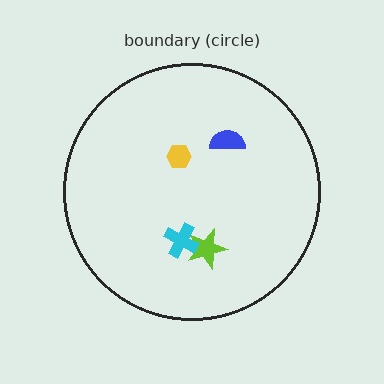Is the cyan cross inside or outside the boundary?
Inside.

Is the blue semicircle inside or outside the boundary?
Inside.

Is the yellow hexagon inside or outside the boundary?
Inside.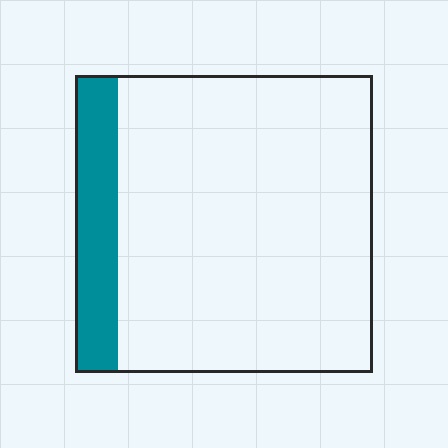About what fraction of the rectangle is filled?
About one eighth (1/8).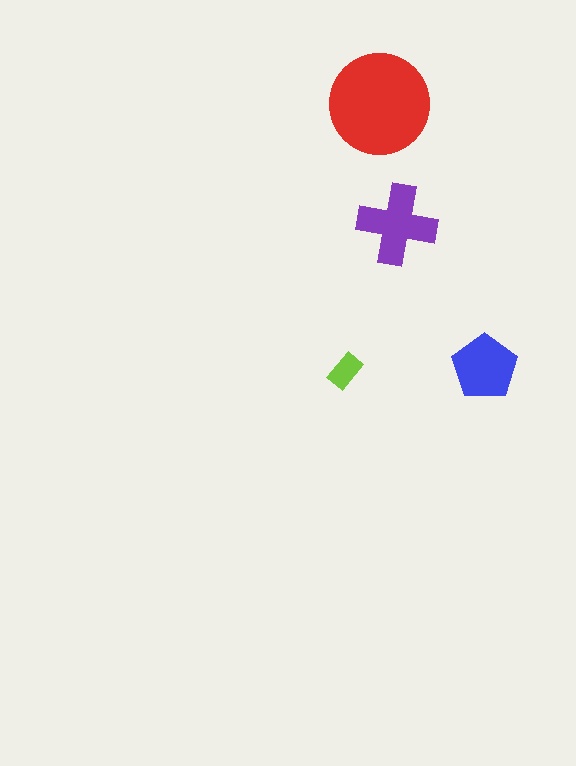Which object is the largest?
The red circle.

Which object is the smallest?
The lime rectangle.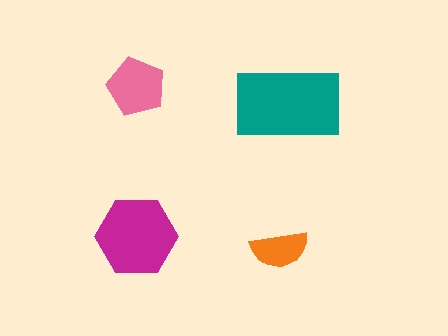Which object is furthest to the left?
The pink pentagon is leftmost.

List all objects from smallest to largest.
The orange semicircle, the pink pentagon, the magenta hexagon, the teal rectangle.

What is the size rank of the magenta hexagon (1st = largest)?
2nd.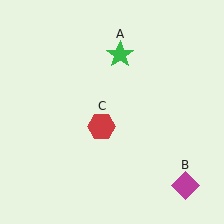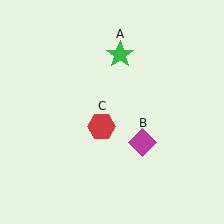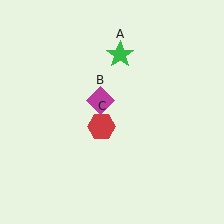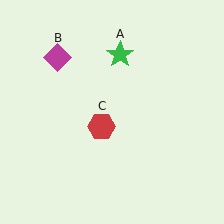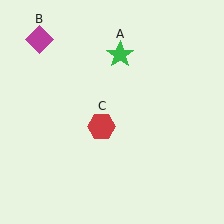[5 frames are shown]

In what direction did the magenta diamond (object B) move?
The magenta diamond (object B) moved up and to the left.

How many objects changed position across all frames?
1 object changed position: magenta diamond (object B).